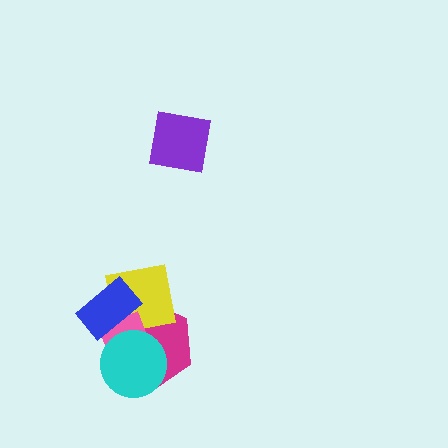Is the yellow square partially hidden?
Yes, it is partially covered by another shape.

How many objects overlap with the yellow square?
4 objects overlap with the yellow square.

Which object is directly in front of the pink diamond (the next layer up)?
The blue rectangle is directly in front of the pink diamond.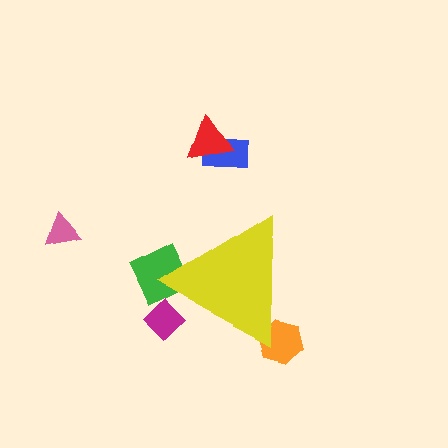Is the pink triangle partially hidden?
No, the pink triangle is fully visible.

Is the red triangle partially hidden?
No, the red triangle is fully visible.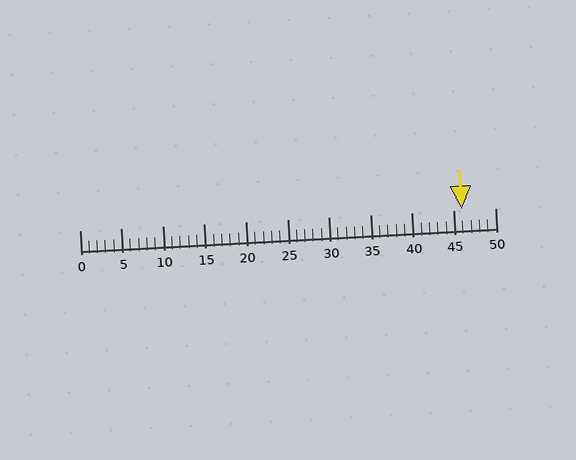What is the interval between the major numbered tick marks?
The major tick marks are spaced 5 units apart.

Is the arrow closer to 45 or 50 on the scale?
The arrow is closer to 45.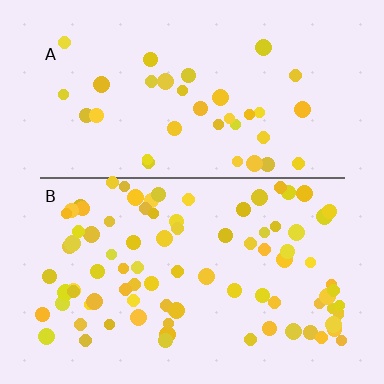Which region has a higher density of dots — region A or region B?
B (the bottom).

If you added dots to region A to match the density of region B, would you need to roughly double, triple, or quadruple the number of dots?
Approximately double.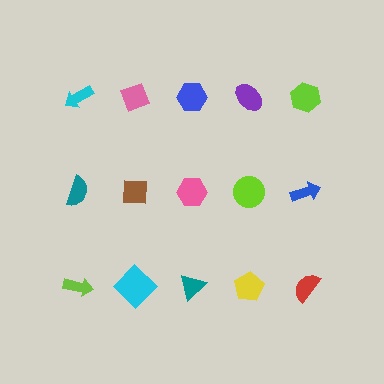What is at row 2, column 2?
A brown square.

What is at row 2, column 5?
A blue arrow.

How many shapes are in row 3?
5 shapes.